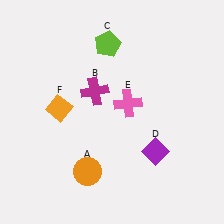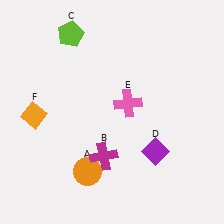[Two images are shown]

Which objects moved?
The objects that moved are: the magenta cross (B), the lime pentagon (C), the orange diamond (F).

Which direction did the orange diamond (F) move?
The orange diamond (F) moved left.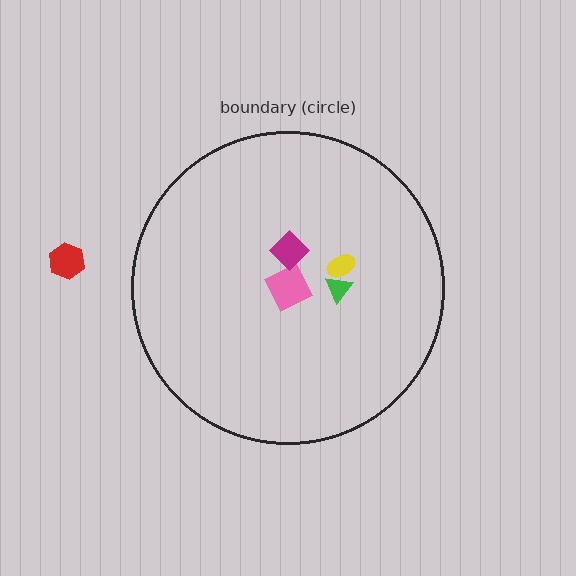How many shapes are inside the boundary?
4 inside, 1 outside.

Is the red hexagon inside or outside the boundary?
Outside.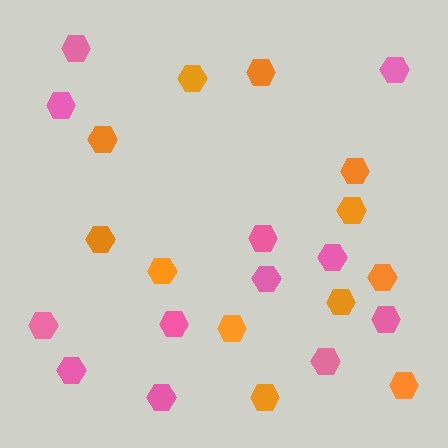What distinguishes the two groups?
There are 2 groups: one group of orange hexagons (12) and one group of pink hexagons (12).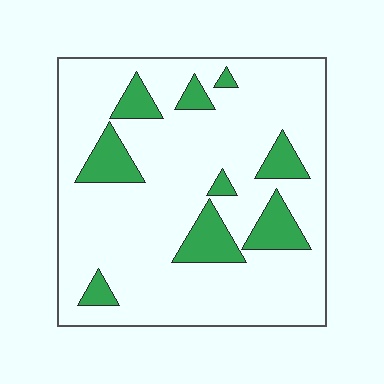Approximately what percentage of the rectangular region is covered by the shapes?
Approximately 15%.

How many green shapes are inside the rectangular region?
9.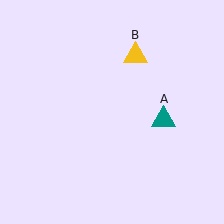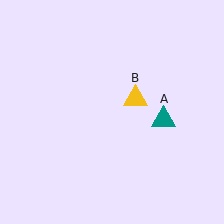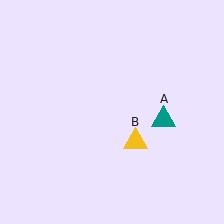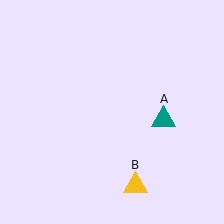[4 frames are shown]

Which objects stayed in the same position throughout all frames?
Teal triangle (object A) remained stationary.